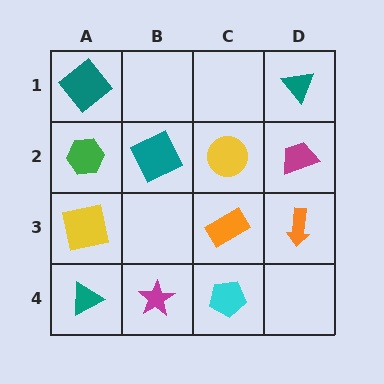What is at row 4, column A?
A teal triangle.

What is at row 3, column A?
A yellow square.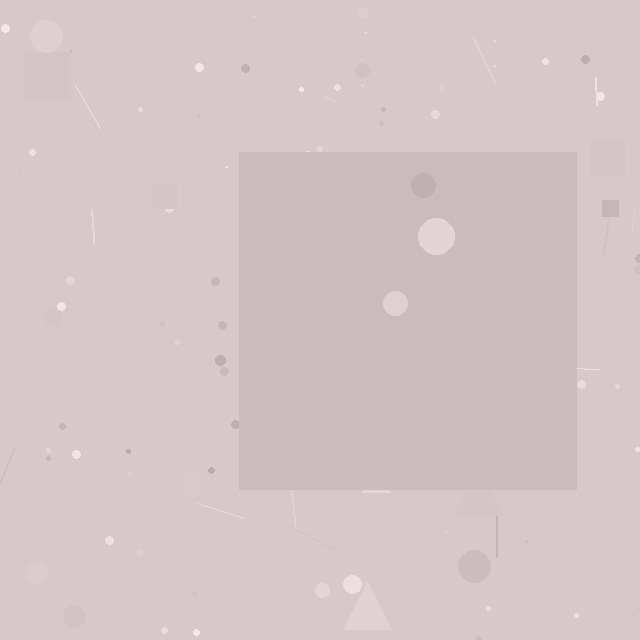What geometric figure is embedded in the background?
A square is embedded in the background.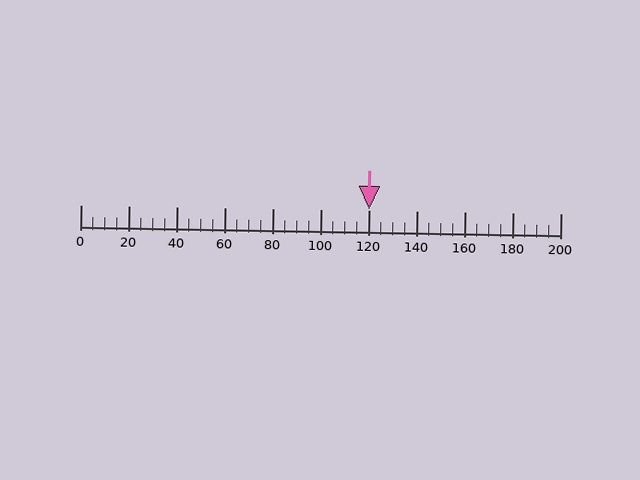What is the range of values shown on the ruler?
The ruler shows values from 0 to 200.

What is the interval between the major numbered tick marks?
The major tick marks are spaced 20 units apart.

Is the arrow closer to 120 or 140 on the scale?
The arrow is closer to 120.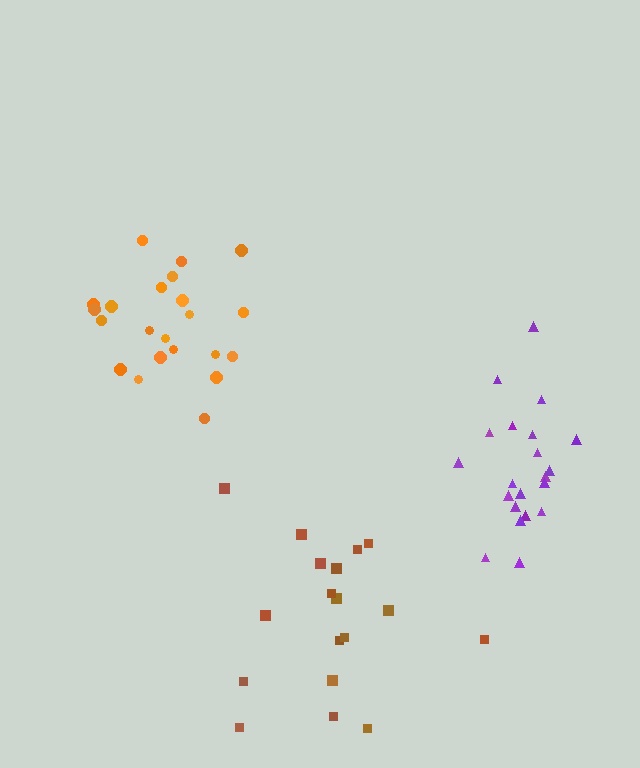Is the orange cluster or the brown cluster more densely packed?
Orange.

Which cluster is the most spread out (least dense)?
Brown.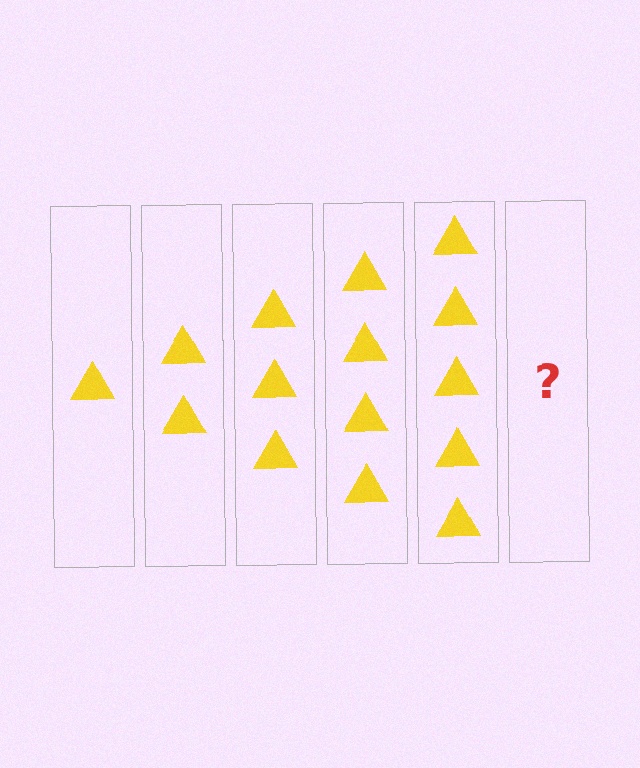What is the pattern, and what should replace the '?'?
The pattern is that each step adds one more triangle. The '?' should be 6 triangles.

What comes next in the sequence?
The next element should be 6 triangles.